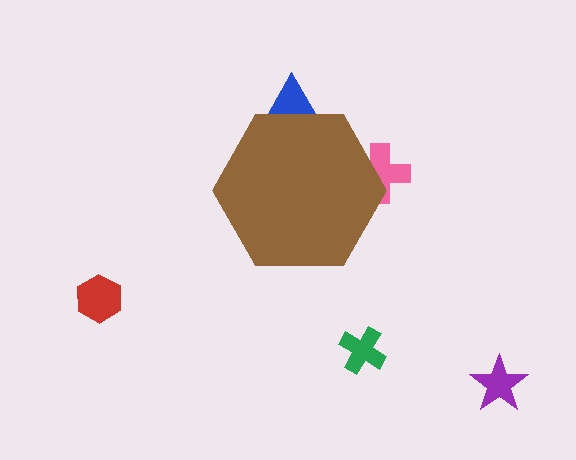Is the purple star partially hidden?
No, the purple star is fully visible.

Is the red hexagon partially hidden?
No, the red hexagon is fully visible.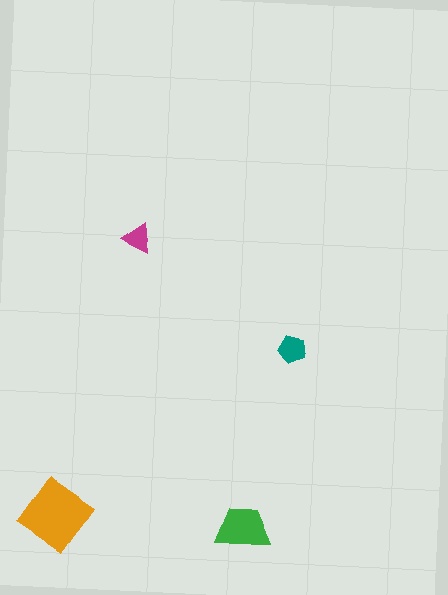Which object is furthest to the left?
The orange diamond is leftmost.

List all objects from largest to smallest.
The orange diamond, the green trapezoid, the teal pentagon, the magenta triangle.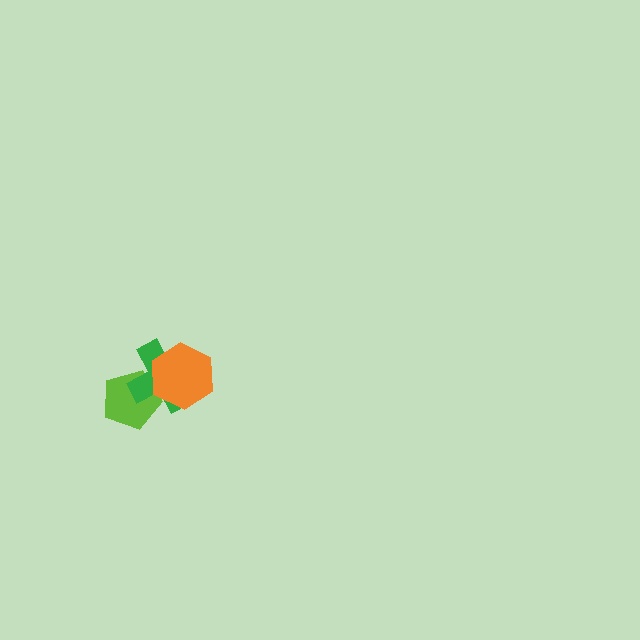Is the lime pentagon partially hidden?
Yes, it is partially covered by another shape.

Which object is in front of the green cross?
The orange hexagon is in front of the green cross.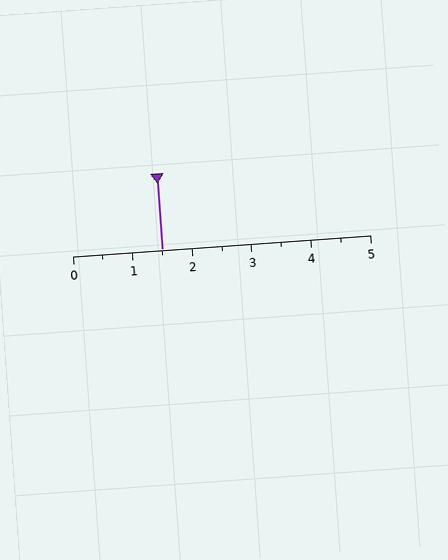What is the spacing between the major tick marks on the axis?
The major ticks are spaced 1 apart.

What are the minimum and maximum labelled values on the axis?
The axis runs from 0 to 5.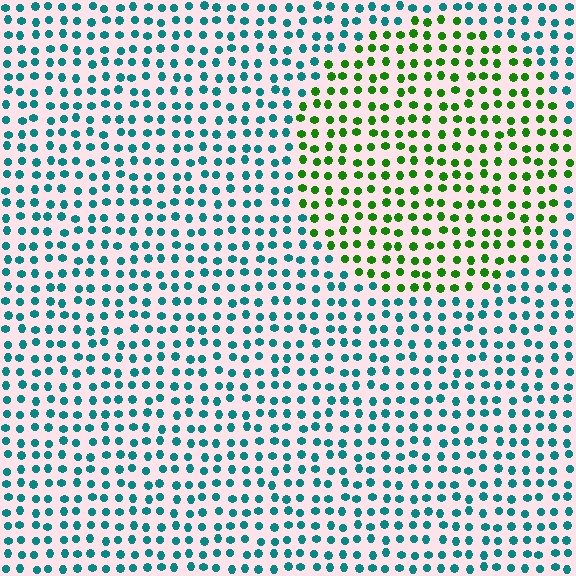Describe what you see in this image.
The image is filled with small teal elements in a uniform arrangement. A circle-shaped region is visible where the elements are tinted to a slightly different hue, forming a subtle color boundary.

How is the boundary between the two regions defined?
The boundary is defined purely by a slight shift in hue (about 63 degrees). Spacing, size, and orientation are identical on both sides.